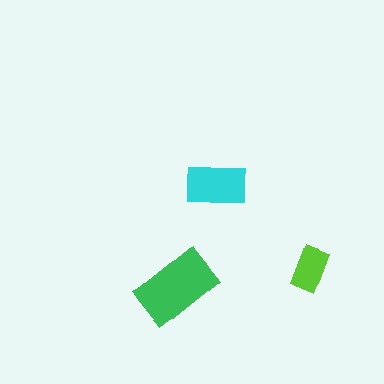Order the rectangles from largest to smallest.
the green one, the cyan one, the lime one.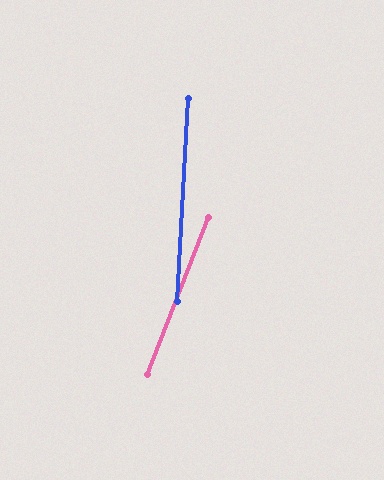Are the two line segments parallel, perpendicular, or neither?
Neither parallel nor perpendicular — they differ by about 18°.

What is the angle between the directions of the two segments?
Approximately 18 degrees.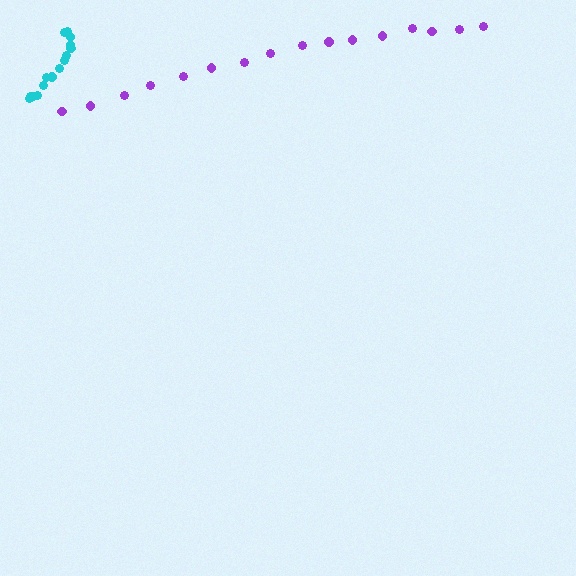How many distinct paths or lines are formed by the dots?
There are 2 distinct paths.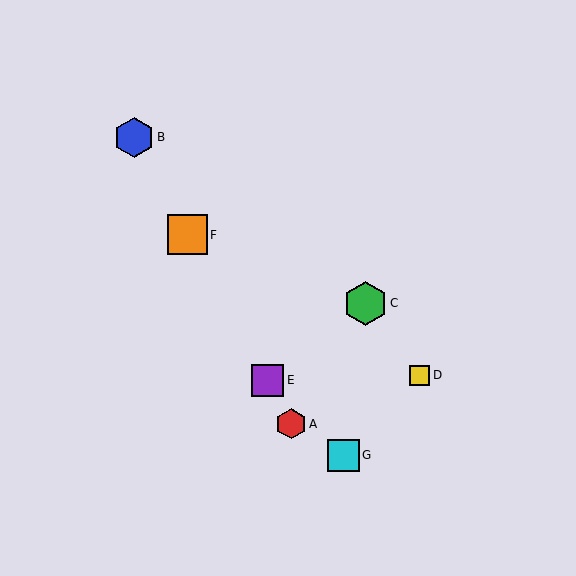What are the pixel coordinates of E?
Object E is at (267, 380).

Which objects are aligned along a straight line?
Objects A, B, E, F are aligned along a straight line.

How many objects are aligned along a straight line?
4 objects (A, B, E, F) are aligned along a straight line.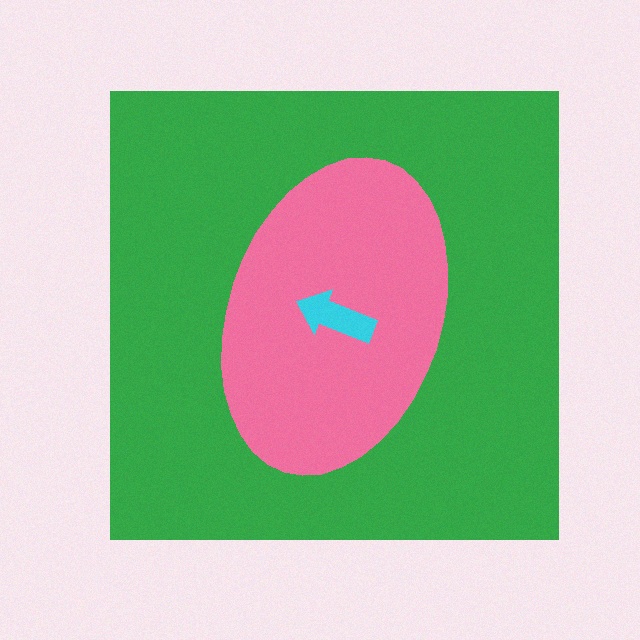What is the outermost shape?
The green square.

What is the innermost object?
The cyan arrow.